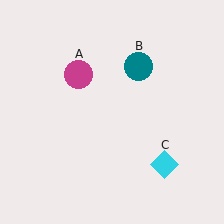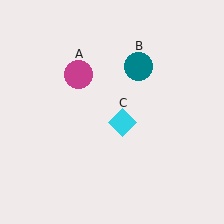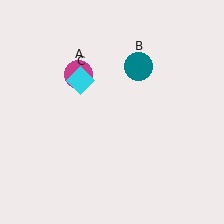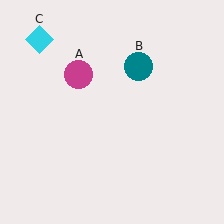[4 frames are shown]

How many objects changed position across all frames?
1 object changed position: cyan diamond (object C).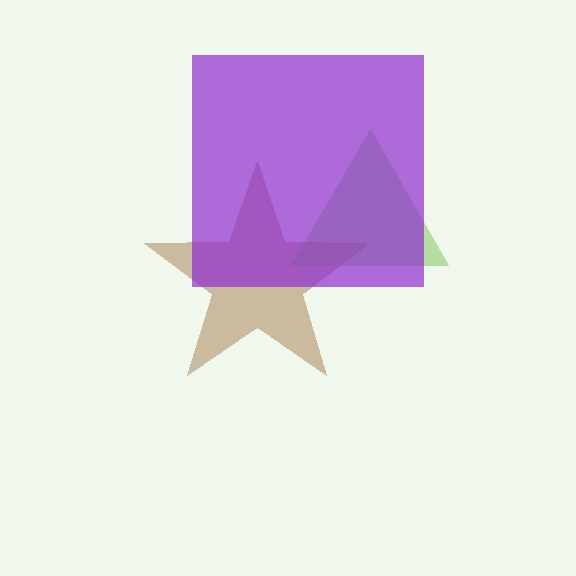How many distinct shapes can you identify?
There are 3 distinct shapes: a brown star, a lime triangle, a purple square.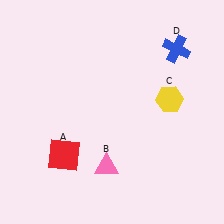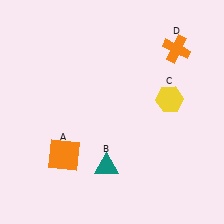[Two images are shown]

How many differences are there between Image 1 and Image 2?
There are 3 differences between the two images.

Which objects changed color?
A changed from red to orange. B changed from pink to teal. D changed from blue to orange.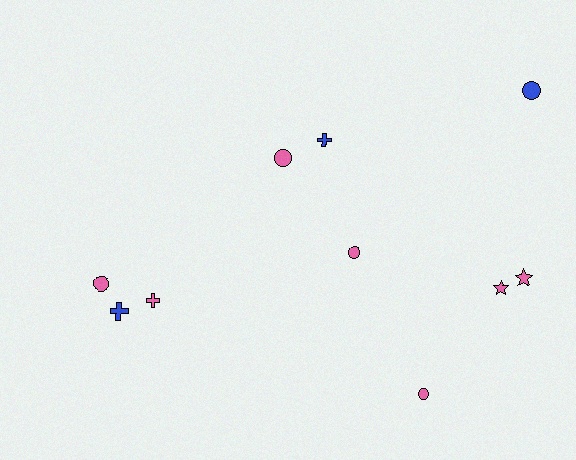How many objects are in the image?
There are 10 objects.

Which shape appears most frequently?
Circle, with 5 objects.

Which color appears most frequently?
Pink, with 7 objects.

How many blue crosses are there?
There are 2 blue crosses.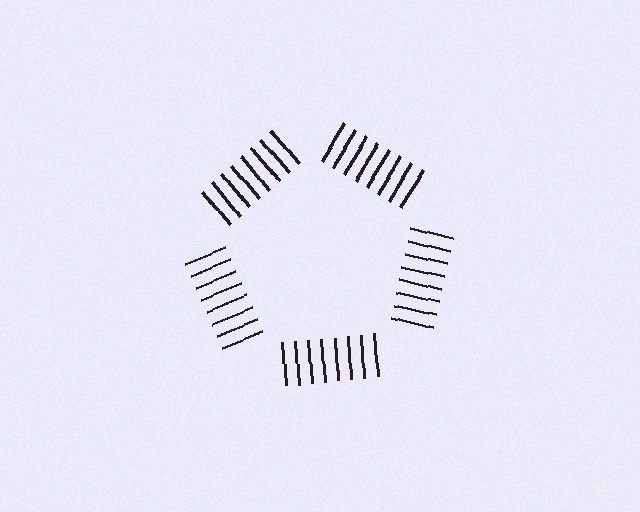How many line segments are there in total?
40 — 8 along each of the 5 edges.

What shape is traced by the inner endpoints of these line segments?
An illusory pentagon — the line segments terminate on its edges but no continuous stroke is drawn.